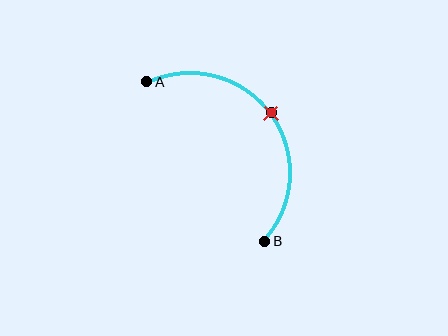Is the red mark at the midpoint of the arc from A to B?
Yes. The red mark lies on the arc at equal arc-length from both A and B — it is the arc midpoint.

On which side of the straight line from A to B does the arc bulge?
The arc bulges above and to the right of the straight line connecting A and B.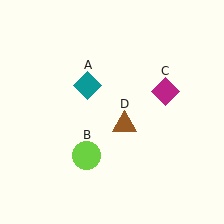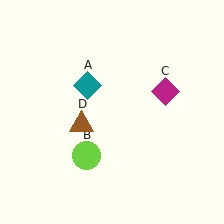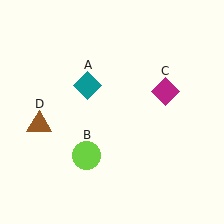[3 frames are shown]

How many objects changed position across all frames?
1 object changed position: brown triangle (object D).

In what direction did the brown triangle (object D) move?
The brown triangle (object D) moved left.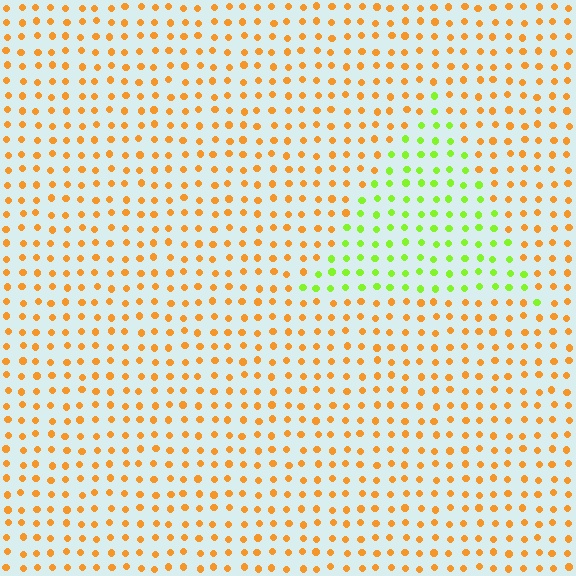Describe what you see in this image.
The image is filled with small orange elements in a uniform arrangement. A triangle-shaped region is visible where the elements are tinted to a slightly different hue, forming a subtle color boundary.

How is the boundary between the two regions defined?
The boundary is defined purely by a slight shift in hue (about 62 degrees). Spacing, size, and orientation are identical on both sides.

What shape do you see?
I see a triangle.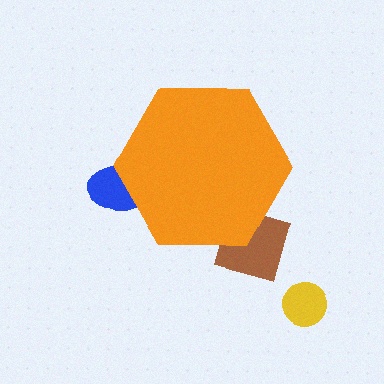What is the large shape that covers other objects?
An orange hexagon.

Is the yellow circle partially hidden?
No, the yellow circle is fully visible.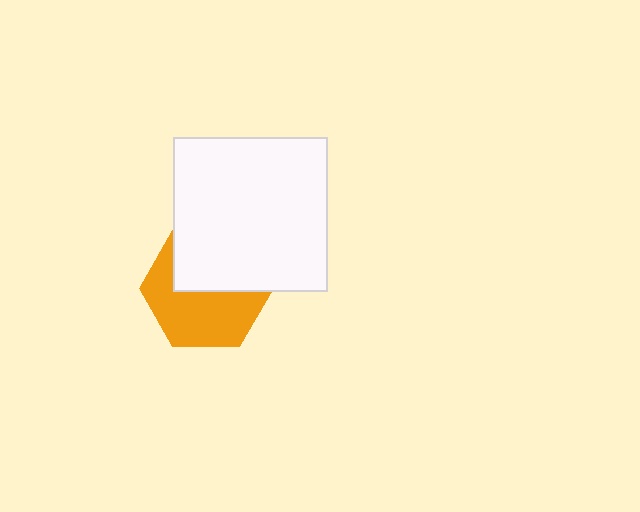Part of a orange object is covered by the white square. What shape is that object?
It is a hexagon.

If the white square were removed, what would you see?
You would see the complete orange hexagon.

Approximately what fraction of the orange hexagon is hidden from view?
Roughly 44% of the orange hexagon is hidden behind the white square.